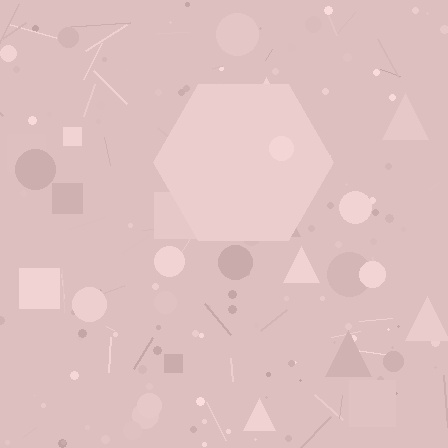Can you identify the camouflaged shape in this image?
The camouflaged shape is a hexagon.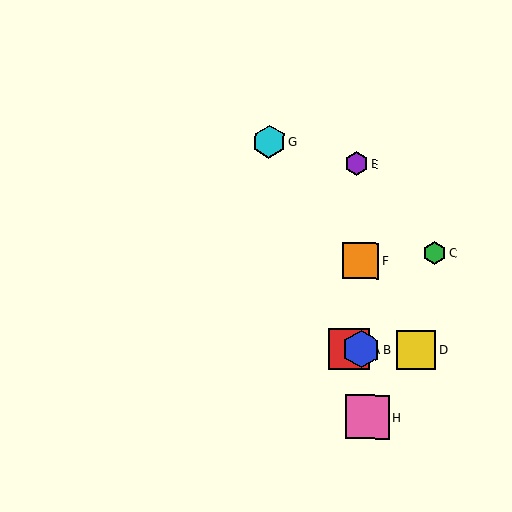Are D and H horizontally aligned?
No, D is at y≈350 and H is at y≈417.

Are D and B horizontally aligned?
Yes, both are at y≈350.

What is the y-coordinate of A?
Object A is at y≈349.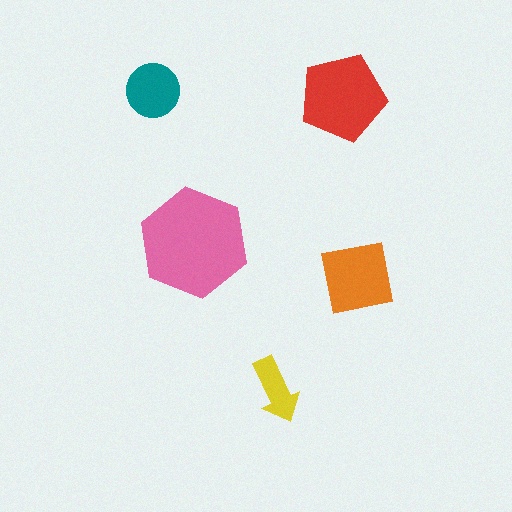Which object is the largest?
The pink hexagon.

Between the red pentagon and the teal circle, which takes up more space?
The red pentagon.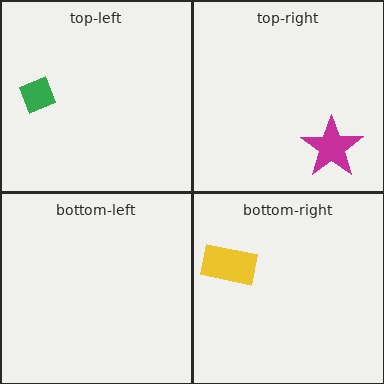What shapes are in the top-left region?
The green diamond.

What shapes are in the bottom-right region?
The yellow rectangle.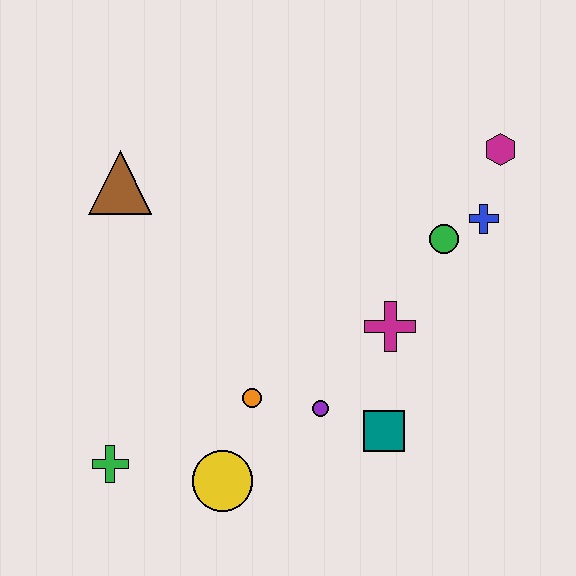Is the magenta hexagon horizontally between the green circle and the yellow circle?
No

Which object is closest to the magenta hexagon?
The blue cross is closest to the magenta hexagon.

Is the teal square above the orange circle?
No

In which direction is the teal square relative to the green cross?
The teal square is to the right of the green cross.